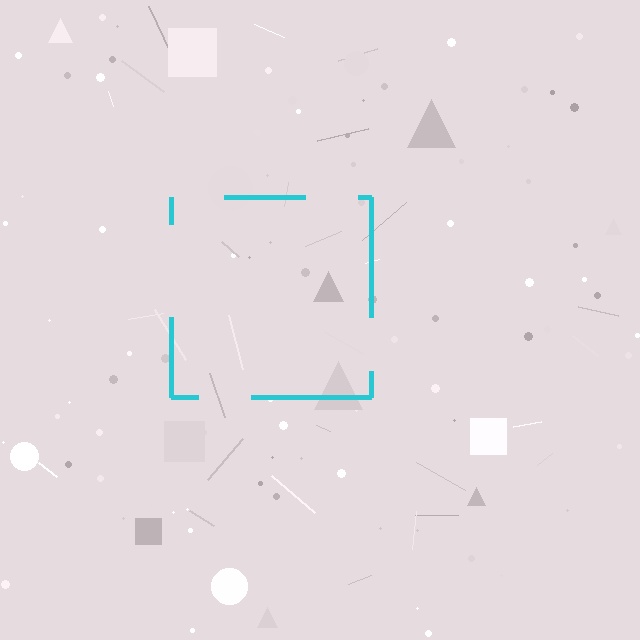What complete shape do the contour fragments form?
The contour fragments form a square.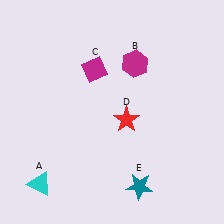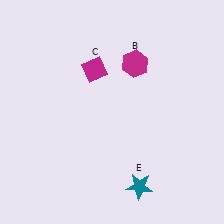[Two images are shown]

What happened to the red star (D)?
The red star (D) was removed in Image 2. It was in the bottom-right area of Image 1.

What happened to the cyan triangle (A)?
The cyan triangle (A) was removed in Image 2. It was in the bottom-left area of Image 1.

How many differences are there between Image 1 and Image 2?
There are 2 differences between the two images.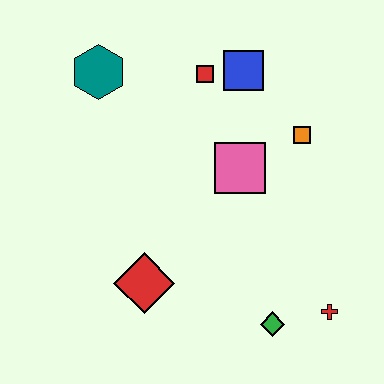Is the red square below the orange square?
No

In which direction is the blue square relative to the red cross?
The blue square is above the red cross.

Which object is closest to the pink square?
The orange square is closest to the pink square.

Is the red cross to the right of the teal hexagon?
Yes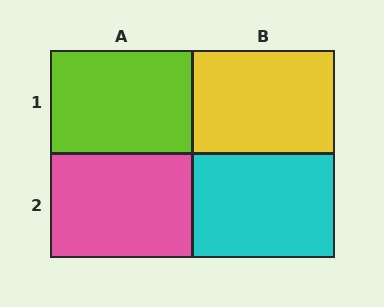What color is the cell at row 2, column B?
Cyan.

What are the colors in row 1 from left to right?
Lime, yellow.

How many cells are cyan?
1 cell is cyan.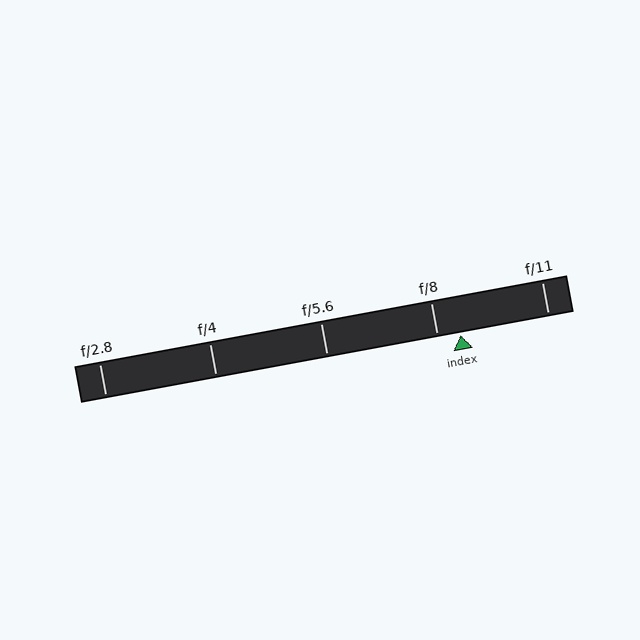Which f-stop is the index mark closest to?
The index mark is closest to f/8.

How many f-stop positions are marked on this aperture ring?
There are 5 f-stop positions marked.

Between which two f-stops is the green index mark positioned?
The index mark is between f/8 and f/11.